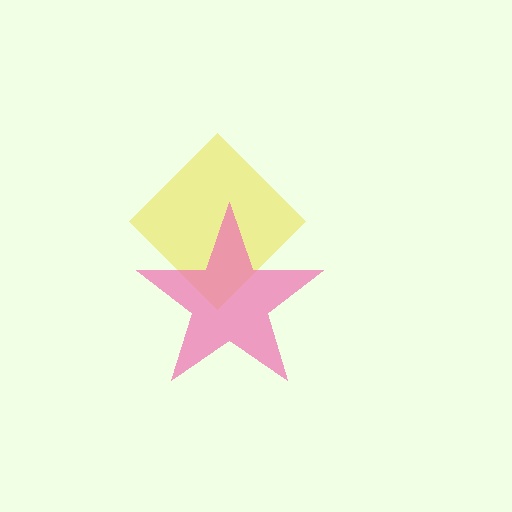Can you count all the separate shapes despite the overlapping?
Yes, there are 2 separate shapes.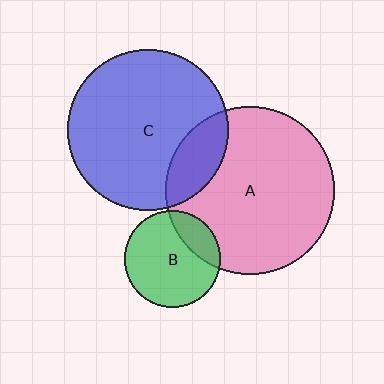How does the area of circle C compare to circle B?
Approximately 2.8 times.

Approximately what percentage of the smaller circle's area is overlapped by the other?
Approximately 20%.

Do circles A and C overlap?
Yes.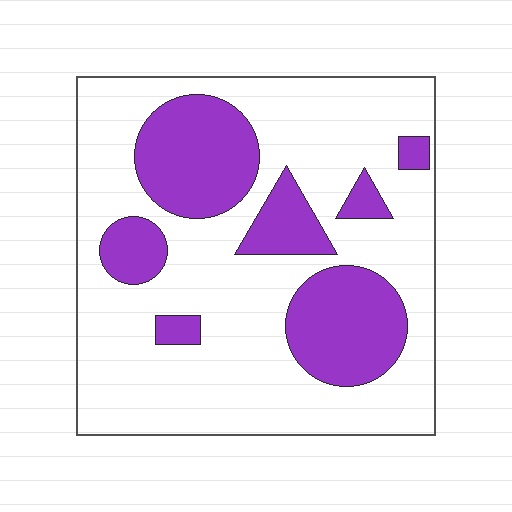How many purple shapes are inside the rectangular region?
7.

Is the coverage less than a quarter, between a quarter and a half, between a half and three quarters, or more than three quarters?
Between a quarter and a half.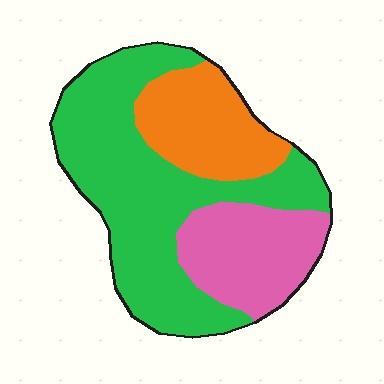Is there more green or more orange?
Green.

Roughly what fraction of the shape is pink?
Pink covers 23% of the shape.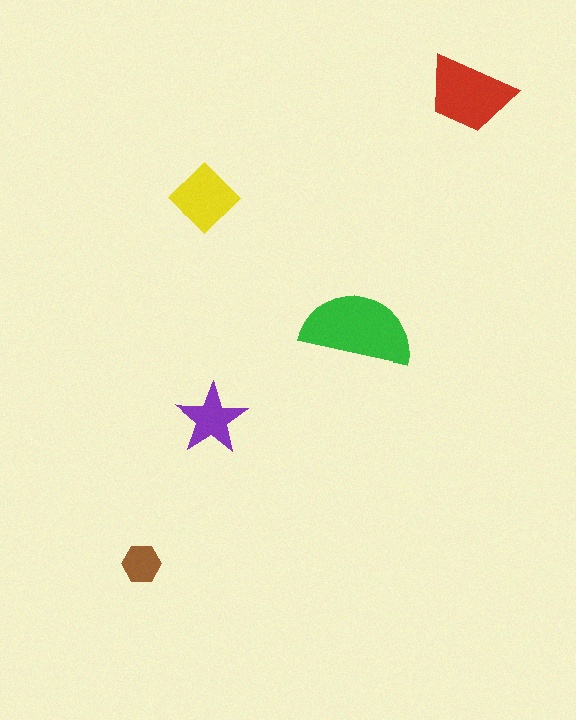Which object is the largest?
The green semicircle.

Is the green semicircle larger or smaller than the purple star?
Larger.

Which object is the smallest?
The brown hexagon.